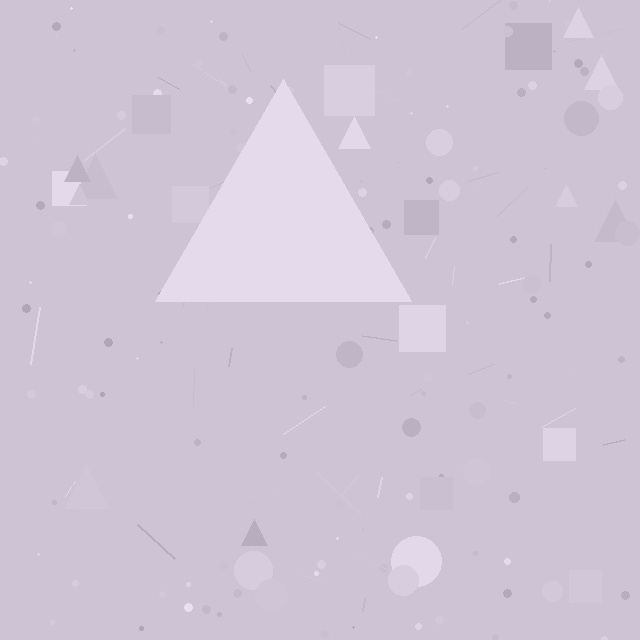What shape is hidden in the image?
A triangle is hidden in the image.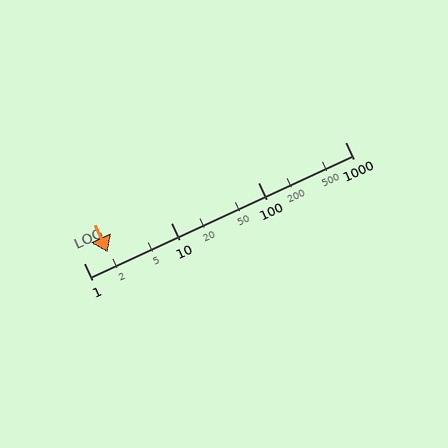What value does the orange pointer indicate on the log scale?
The pointer indicates approximately 1.9.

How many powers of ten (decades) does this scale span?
The scale spans 3 decades, from 1 to 1000.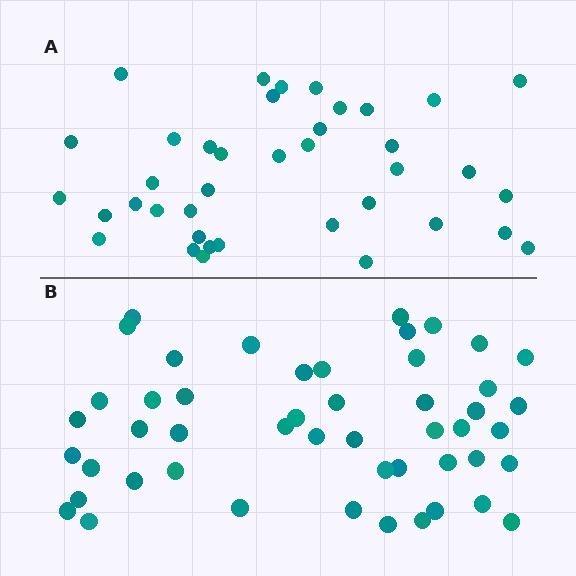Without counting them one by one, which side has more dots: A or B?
Region B (the bottom region) has more dots.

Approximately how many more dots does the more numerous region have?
Region B has roughly 10 or so more dots than region A.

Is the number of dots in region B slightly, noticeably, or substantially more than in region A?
Region B has noticeably more, but not dramatically so. The ratio is roughly 1.3 to 1.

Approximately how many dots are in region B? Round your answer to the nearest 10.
About 50 dots. (The exact count is 49, which rounds to 50.)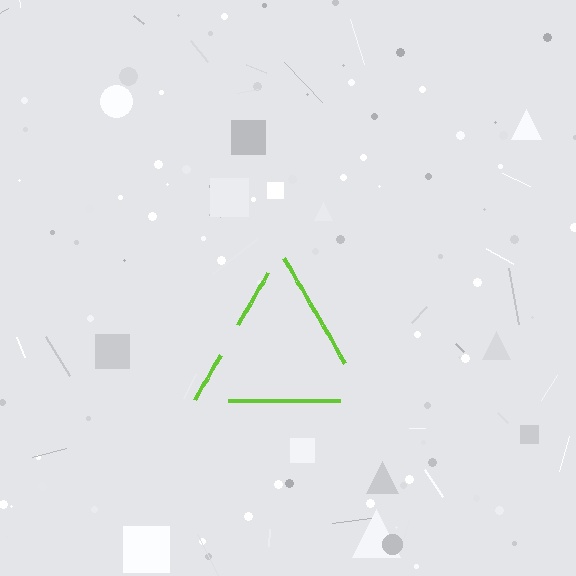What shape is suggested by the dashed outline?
The dashed outline suggests a triangle.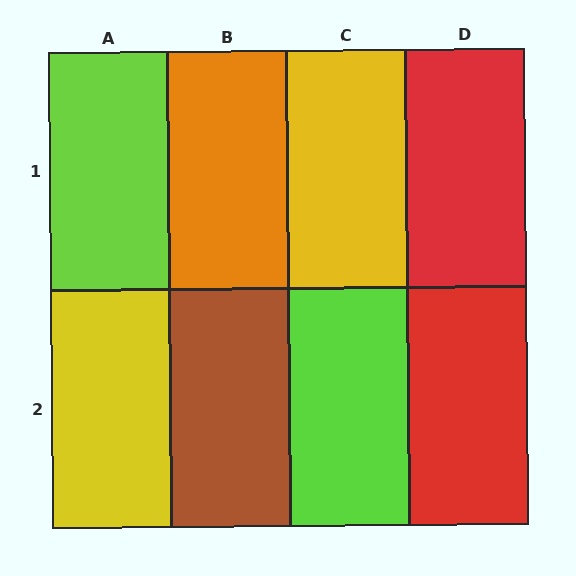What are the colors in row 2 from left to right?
Yellow, brown, lime, red.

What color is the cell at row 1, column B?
Orange.